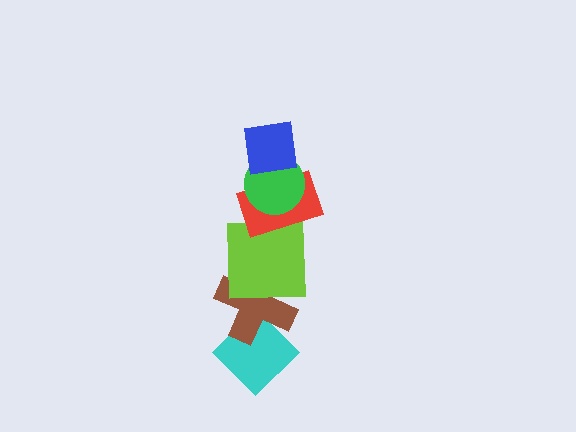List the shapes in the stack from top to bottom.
From top to bottom: the blue square, the green circle, the red rectangle, the lime square, the brown cross, the cyan diamond.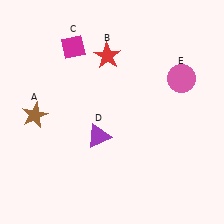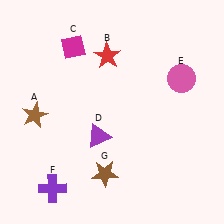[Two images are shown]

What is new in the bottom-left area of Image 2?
A purple cross (F) was added in the bottom-left area of Image 2.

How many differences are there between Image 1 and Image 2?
There are 2 differences between the two images.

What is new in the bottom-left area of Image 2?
A brown star (G) was added in the bottom-left area of Image 2.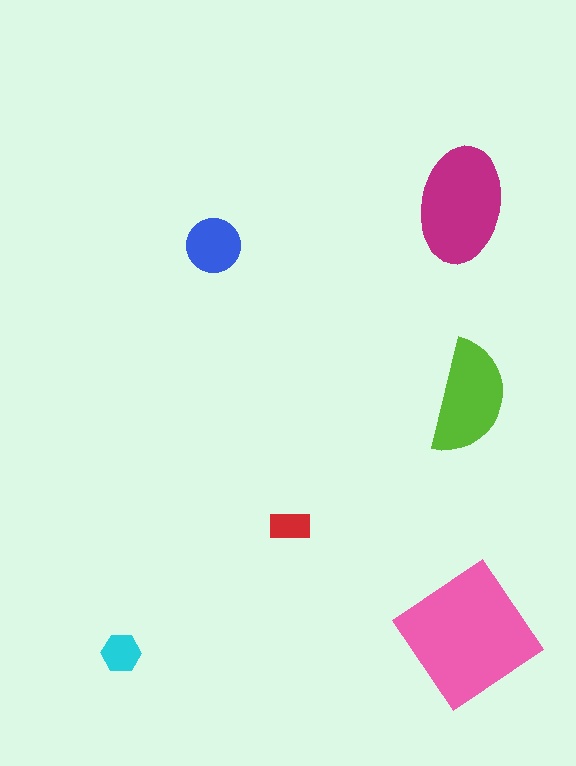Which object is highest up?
The magenta ellipse is topmost.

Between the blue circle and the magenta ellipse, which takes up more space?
The magenta ellipse.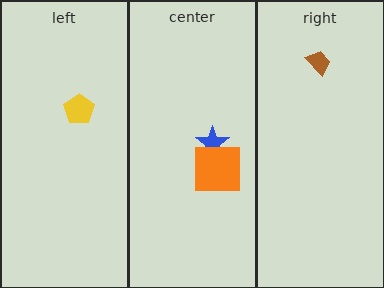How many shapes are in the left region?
1.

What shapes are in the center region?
The blue star, the orange square.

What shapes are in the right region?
The brown trapezoid.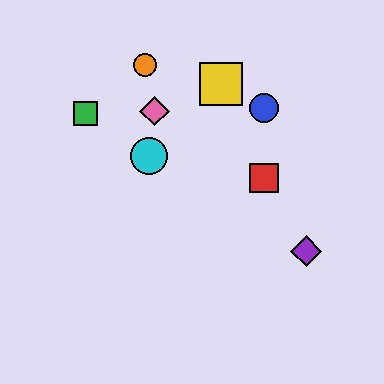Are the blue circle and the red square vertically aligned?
Yes, both are at x≈264.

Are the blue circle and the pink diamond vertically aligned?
No, the blue circle is at x≈264 and the pink diamond is at x≈155.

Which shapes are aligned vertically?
The red square, the blue circle are aligned vertically.